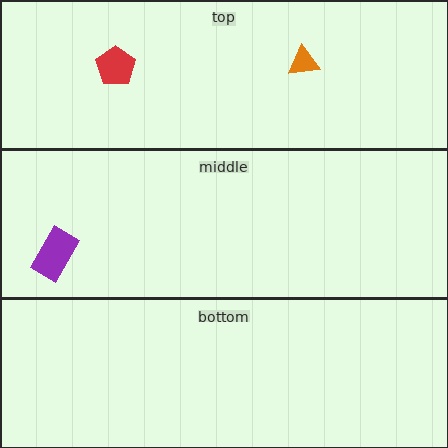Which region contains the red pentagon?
The top region.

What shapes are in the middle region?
The purple rectangle.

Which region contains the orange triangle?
The top region.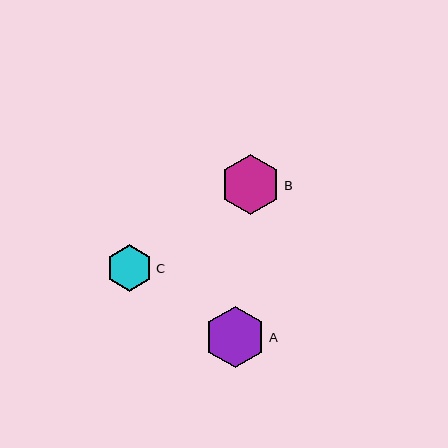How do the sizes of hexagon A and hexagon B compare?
Hexagon A and hexagon B are approximately the same size.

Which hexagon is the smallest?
Hexagon C is the smallest with a size of approximately 47 pixels.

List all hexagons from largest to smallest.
From largest to smallest: A, B, C.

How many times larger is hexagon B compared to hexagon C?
Hexagon B is approximately 1.3 times the size of hexagon C.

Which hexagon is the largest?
Hexagon A is the largest with a size of approximately 61 pixels.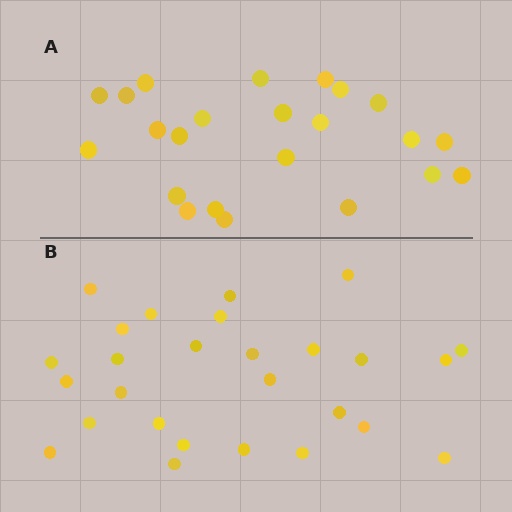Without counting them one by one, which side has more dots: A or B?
Region B (the bottom region) has more dots.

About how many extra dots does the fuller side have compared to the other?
Region B has about 4 more dots than region A.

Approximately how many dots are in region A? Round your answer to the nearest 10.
About 20 dots. (The exact count is 23, which rounds to 20.)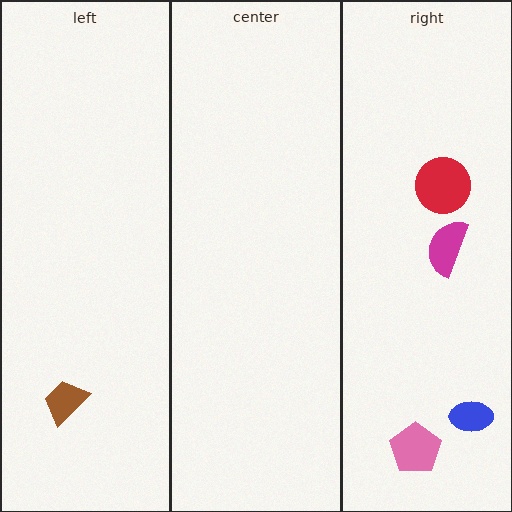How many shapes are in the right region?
4.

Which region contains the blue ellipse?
The right region.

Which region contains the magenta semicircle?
The right region.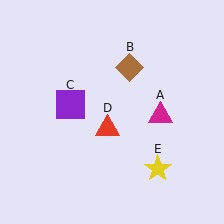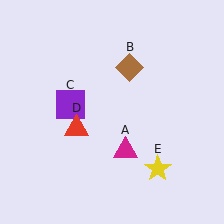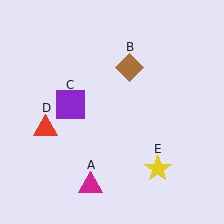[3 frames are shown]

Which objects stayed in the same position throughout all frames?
Brown diamond (object B) and purple square (object C) and yellow star (object E) remained stationary.